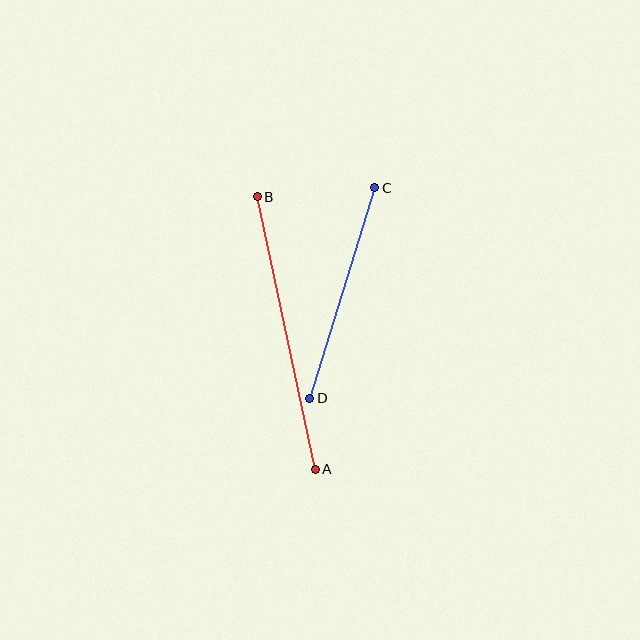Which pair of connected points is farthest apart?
Points A and B are farthest apart.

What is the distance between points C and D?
The distance is approximately 220 pixels.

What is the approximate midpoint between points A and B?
The midpoint is at approximately (286, 333) pixels.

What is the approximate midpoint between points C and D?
The midpoint is at approximately (342, 293) pixels.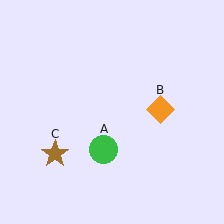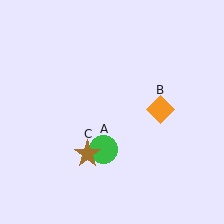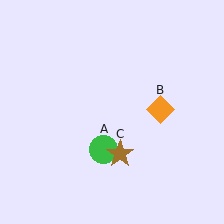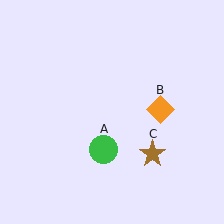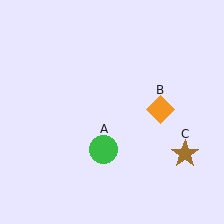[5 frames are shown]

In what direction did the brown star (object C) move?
The brown star (object C) moved right.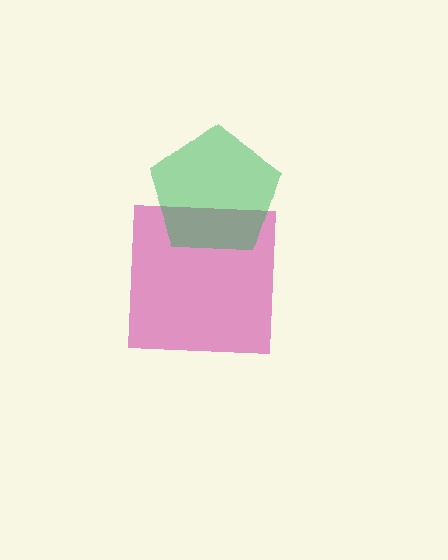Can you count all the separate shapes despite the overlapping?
Yes, there are 2 separate shapes.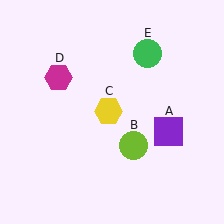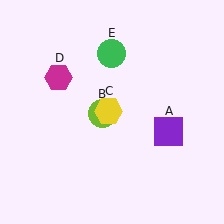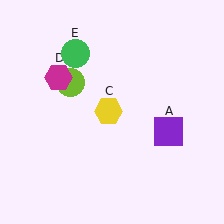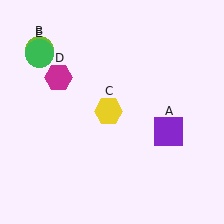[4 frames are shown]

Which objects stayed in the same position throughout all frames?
Purple square (object A) and yellow hexagon (object C) and magenta hexagon (object D) remained stationary.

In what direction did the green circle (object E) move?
The green circle (object E) moved left.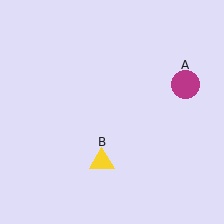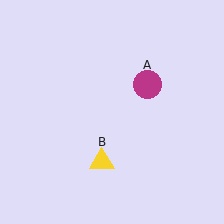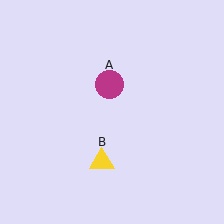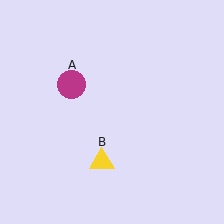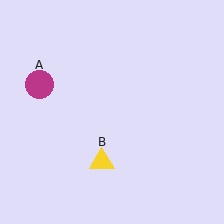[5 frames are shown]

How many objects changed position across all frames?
1 object changed position: magenta circle (object A).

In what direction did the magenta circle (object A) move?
The magenta circle (object A) moved left.